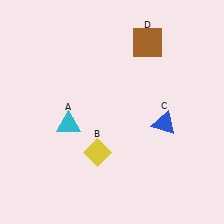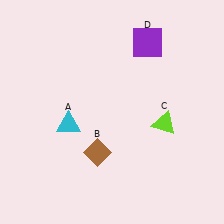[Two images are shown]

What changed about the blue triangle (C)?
In Image 1, C is blue. In Image 2, it changed to lime.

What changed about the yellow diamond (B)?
In Image 1, B is yellow. In Image 2, it changed to brown.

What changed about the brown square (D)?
In Image 1, D is brown. In Image 2, it changed to purple.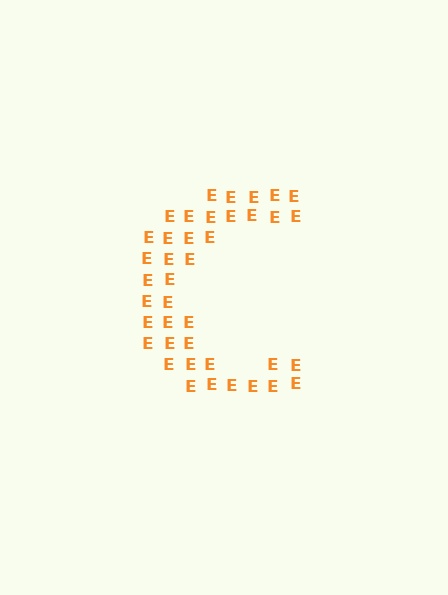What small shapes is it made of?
It is made of small letter E's.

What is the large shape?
The large shape is the letter C.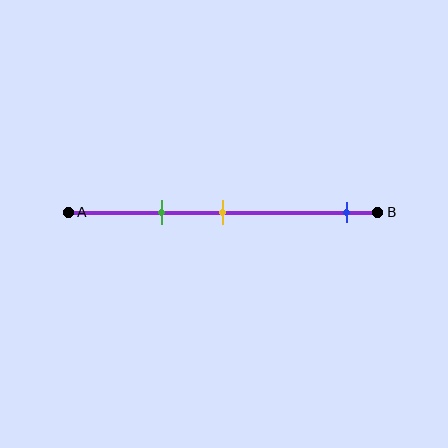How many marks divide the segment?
There are 3 marks dividing the segment.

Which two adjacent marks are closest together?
The green and yellow marks are the closest adjacent pair.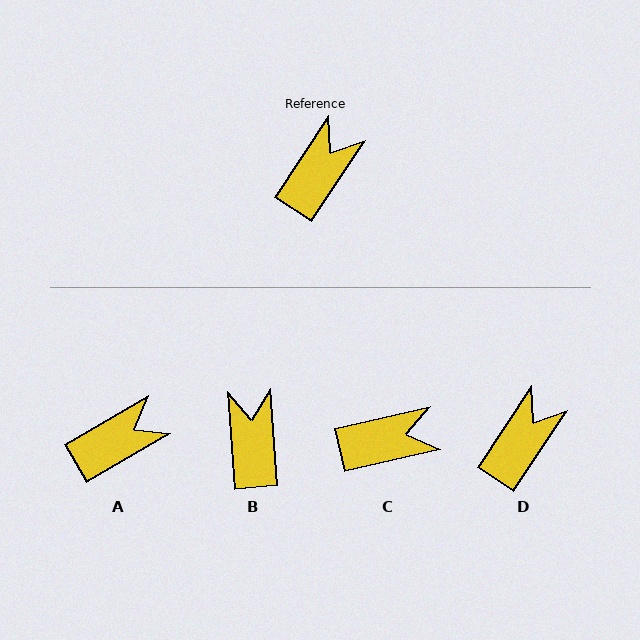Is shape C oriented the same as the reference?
No, it is off by about 43 degrees.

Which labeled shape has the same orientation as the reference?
D.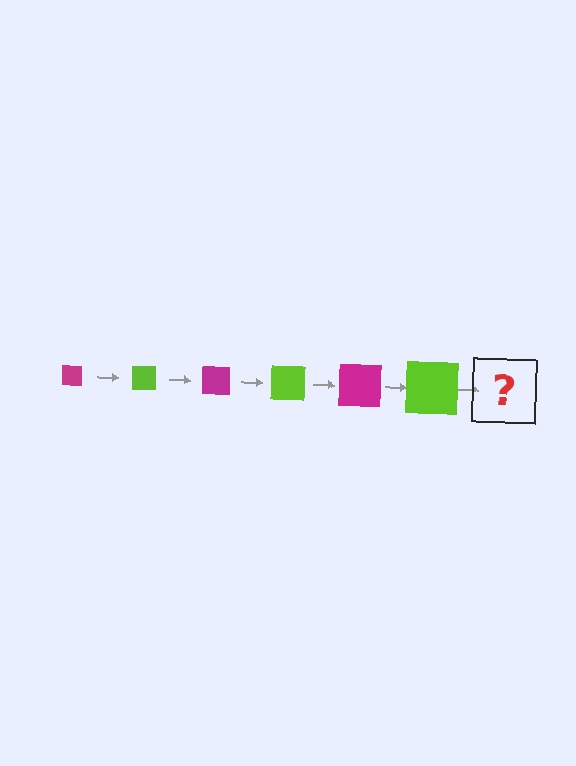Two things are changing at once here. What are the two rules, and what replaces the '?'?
The two rules are that the square grows larger each step and the color cycles through magenta and lime. The '?' should be a magenta square, larger than the previous one.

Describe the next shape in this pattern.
It should be a magenta square, larger than the previous one.